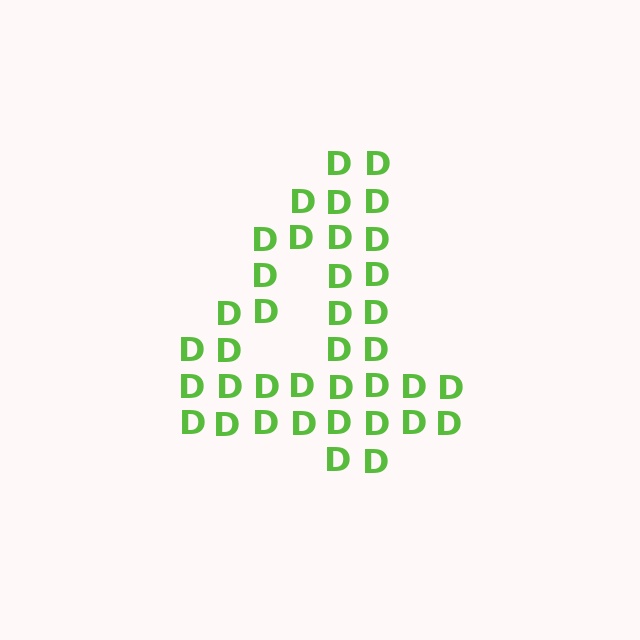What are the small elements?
The small elements are letter D's.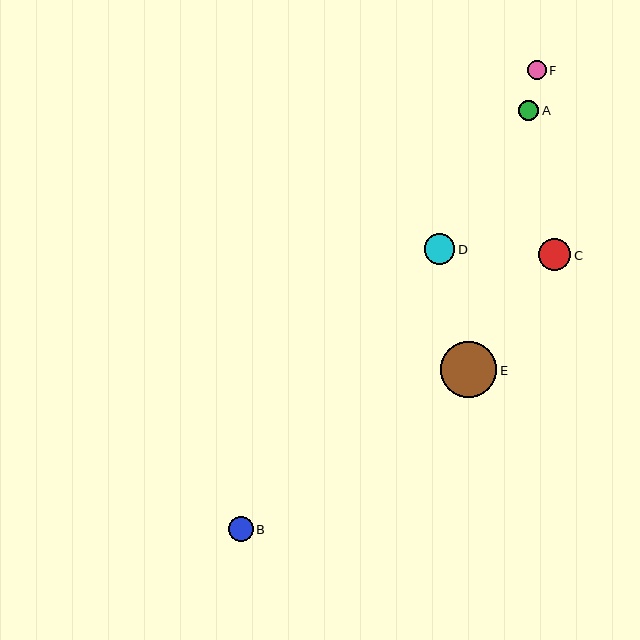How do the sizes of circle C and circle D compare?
Circle C and circle D are approximately the same size.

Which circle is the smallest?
Circle F is the smallest with a size of approximately 19 pixels.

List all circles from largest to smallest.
From largest to smallest: E, C, D, B, A, F.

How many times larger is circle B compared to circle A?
Circle B is approximately 1.2 times the size of circle A.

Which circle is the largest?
Circle E is the largest with a size of approximately 56 pixels.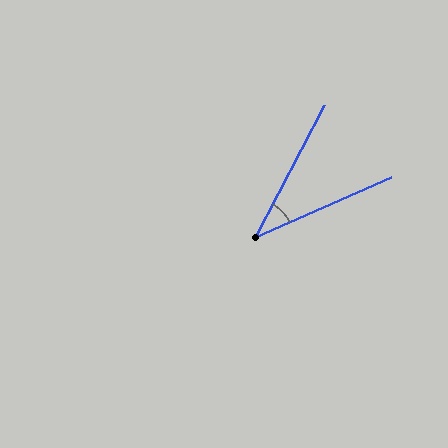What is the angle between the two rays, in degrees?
Approximately 39 degrees.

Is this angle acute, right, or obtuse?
It is acute.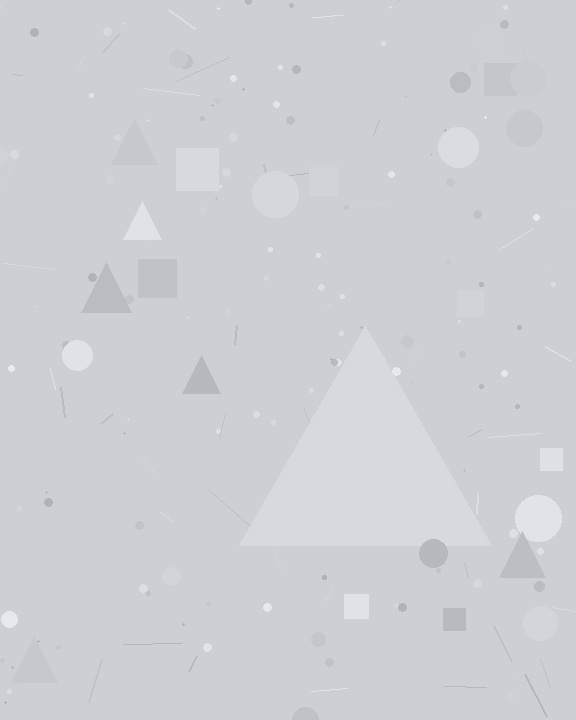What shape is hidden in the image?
A triangle is hidden in the image.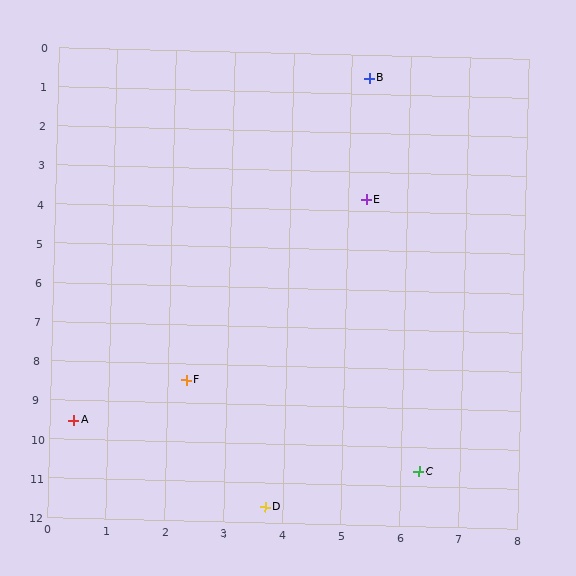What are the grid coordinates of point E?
Point E is at approximately (5.3, 3.7).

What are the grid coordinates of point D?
Point D is at approximately (3.7, 11.6).